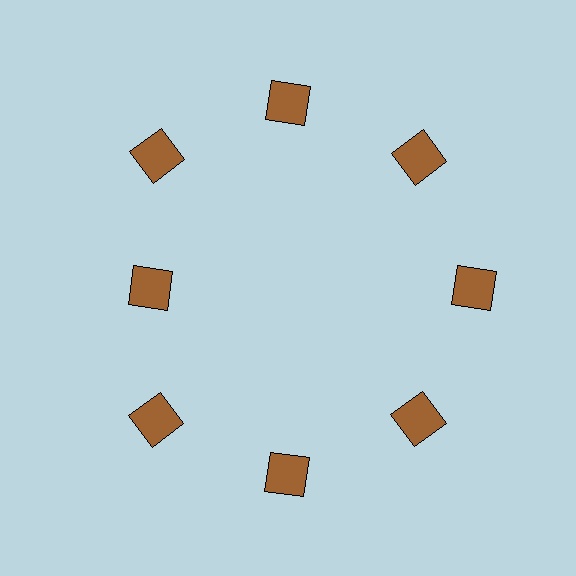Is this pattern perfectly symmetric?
No. The 8 brown squares are arranged in a ring, but one element near the 9 o'clock position is pulled inward toward the center, breaking the 8-fold rotational symmetry.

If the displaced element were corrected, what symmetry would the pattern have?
It would have 8-fold rotational symmetry — the pattern would map onto itself every 45 degrees.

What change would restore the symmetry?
The symmetry would be restored by moving it outward, back onto the ring so that all 8 squares sit at equal angles and equal distance from the center.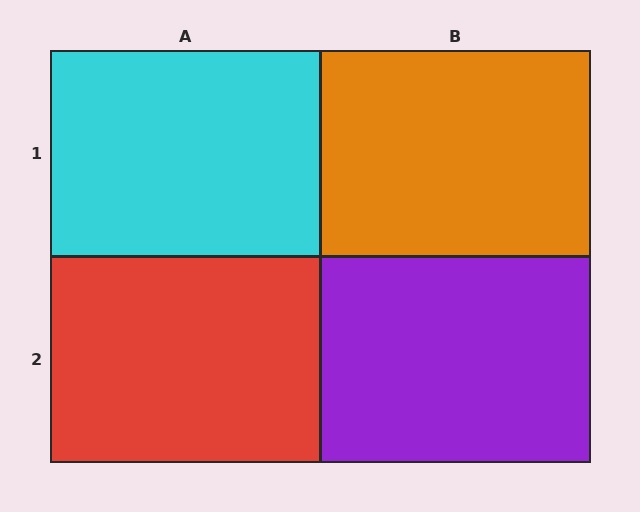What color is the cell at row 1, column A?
Cyan.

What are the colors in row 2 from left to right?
Red, purple.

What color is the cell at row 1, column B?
Orange.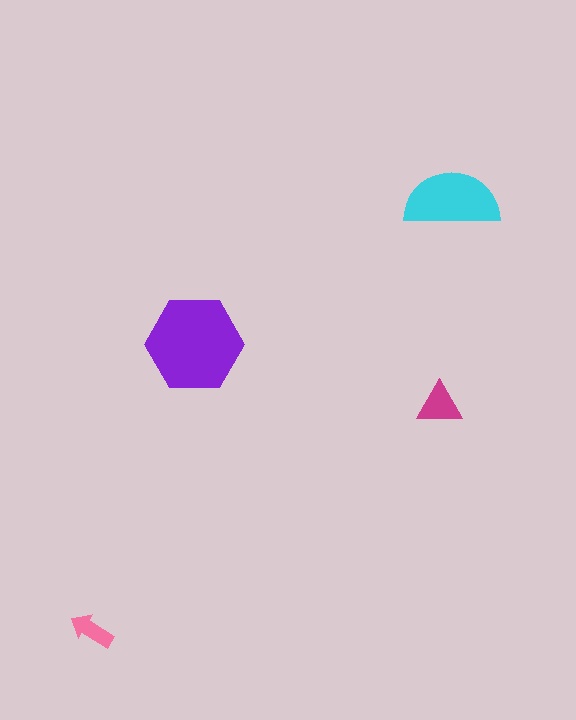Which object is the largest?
The purple hexagon.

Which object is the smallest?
The pink arrow.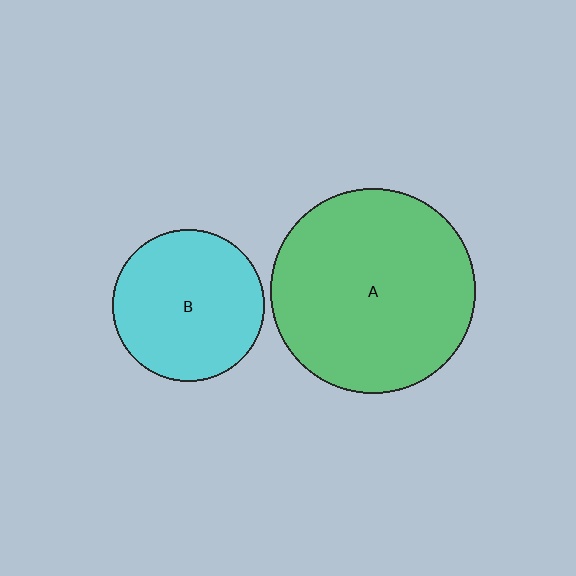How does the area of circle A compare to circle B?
Approximately 1.8 times.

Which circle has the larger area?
Circle A (green).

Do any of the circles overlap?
No, none of the circles overlap.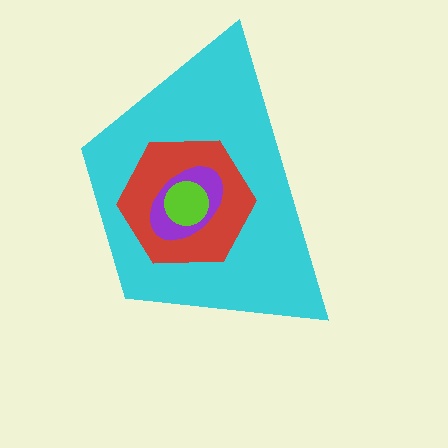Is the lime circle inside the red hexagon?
Yes.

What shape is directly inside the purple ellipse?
The lime circle.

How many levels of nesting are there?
4.